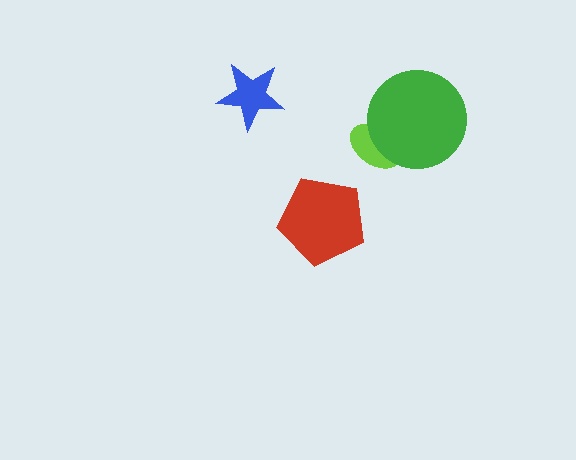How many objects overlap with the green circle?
1 object overlaps with the green circle.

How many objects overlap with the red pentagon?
0 objects overlap with the red pentagon.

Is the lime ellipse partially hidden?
Yes, it is partially covered by another shape.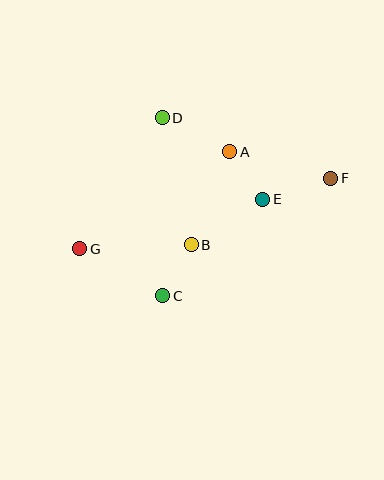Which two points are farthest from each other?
Points F and G are farthest from each other.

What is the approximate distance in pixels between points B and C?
The distance between B and C is approximately 59 pixels.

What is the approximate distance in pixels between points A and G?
The distance between A and G is approximately 179 pixels.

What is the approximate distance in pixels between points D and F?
The distance between D and F is approximately 179 pixels.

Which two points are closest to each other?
Points A and E are closest to each other.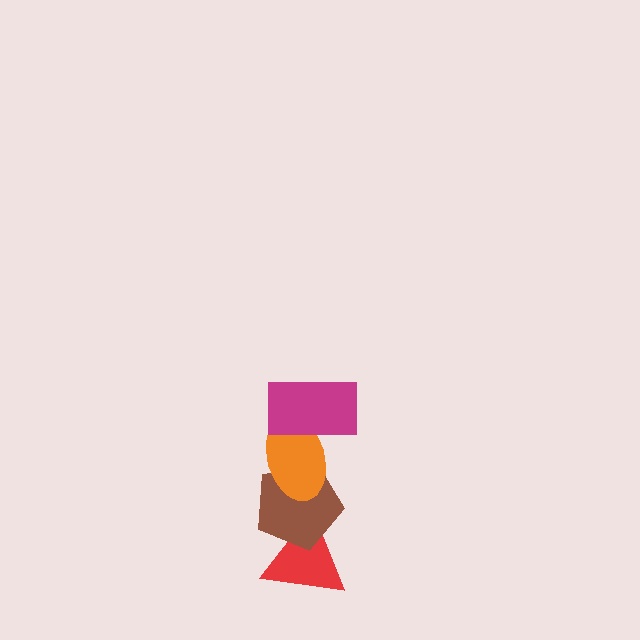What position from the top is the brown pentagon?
The brown pentagon is 3rd from the top.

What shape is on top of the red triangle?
The brown pentagon is on top of the red triangle.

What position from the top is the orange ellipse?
The orange ellipse is 2nd from the top.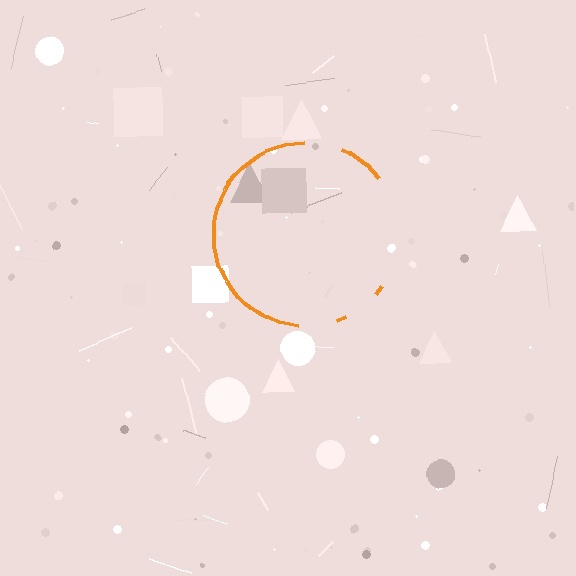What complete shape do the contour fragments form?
The contour fragments form a circle.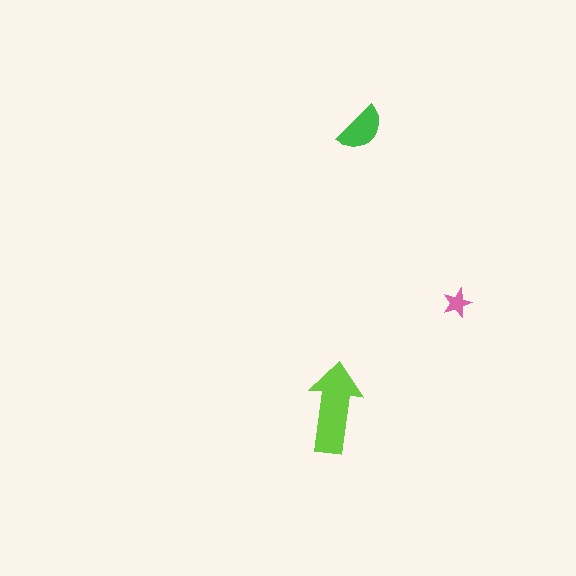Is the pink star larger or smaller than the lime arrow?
Smaller.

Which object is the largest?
The lime arrow.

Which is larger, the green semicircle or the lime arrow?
The lime arrow.